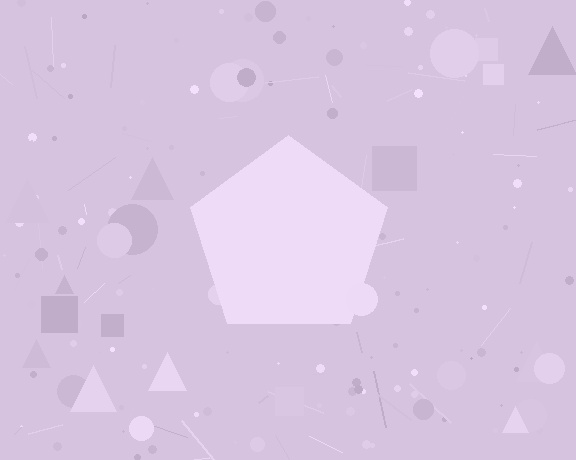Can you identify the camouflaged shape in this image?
The camouflaged shape is a pentagon.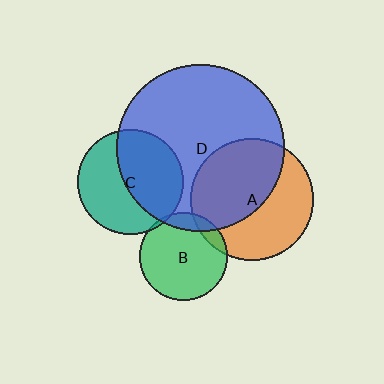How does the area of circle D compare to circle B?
Approximately 3.7 times.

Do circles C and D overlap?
Yes.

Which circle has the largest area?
Circle D (blue).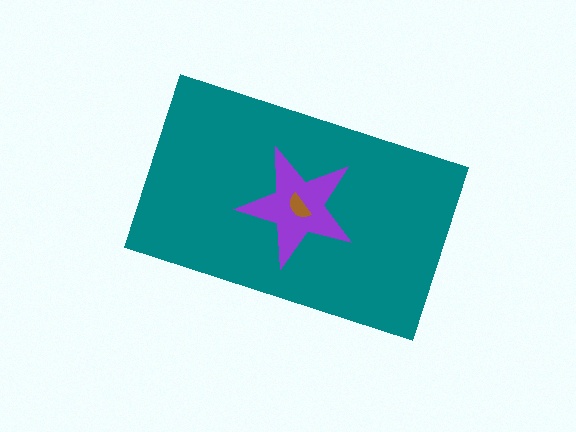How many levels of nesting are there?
3.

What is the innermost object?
The brown semicircle.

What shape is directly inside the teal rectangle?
The purple star.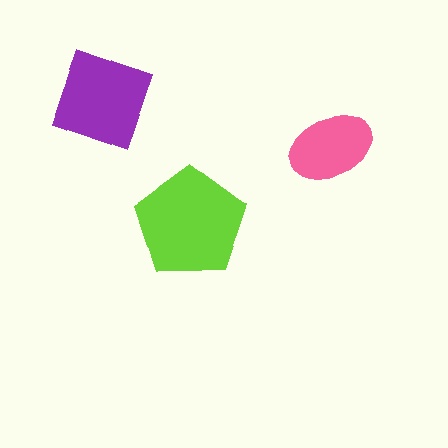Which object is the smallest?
The pink ellipse.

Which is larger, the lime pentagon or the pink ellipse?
The lime pentagon.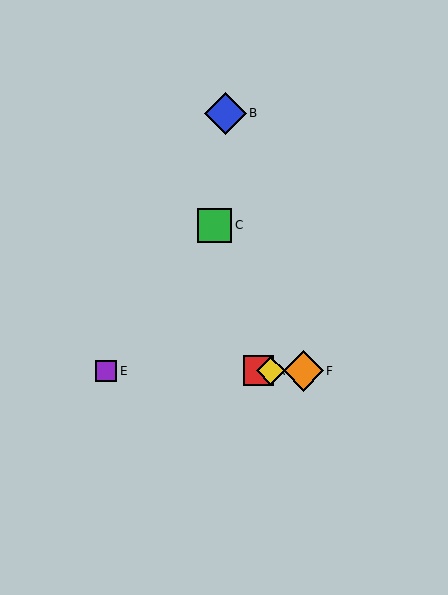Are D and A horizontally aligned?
Yes, both are at y≈371.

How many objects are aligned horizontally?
4 objects (A, D, E, F) are aligned horizontally.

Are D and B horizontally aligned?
No, D is at y≈371 and B is at y≈113.